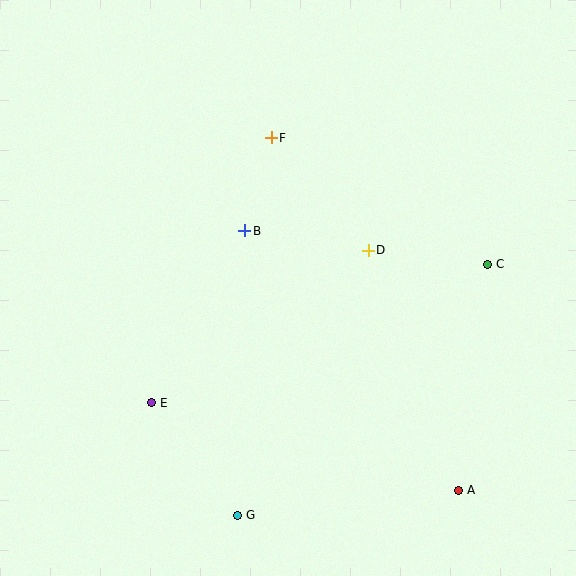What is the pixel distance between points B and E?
The distance between B and E is 196 pixels.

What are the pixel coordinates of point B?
Point B is at (245, 231).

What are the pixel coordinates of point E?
Point E is at (152, 403).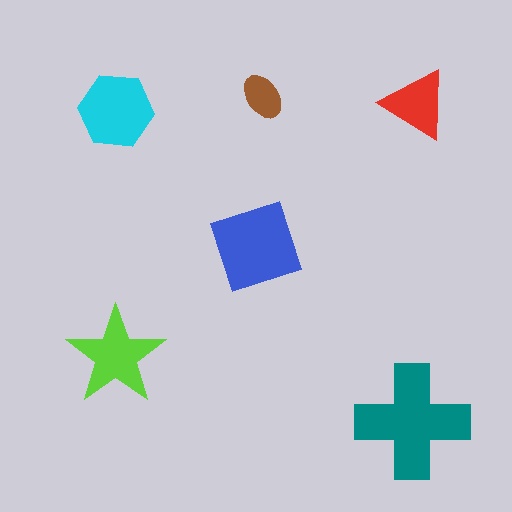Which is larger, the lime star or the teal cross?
The teal cross.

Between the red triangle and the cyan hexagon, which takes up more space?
The cyan hexagon.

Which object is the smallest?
The brown ellipse.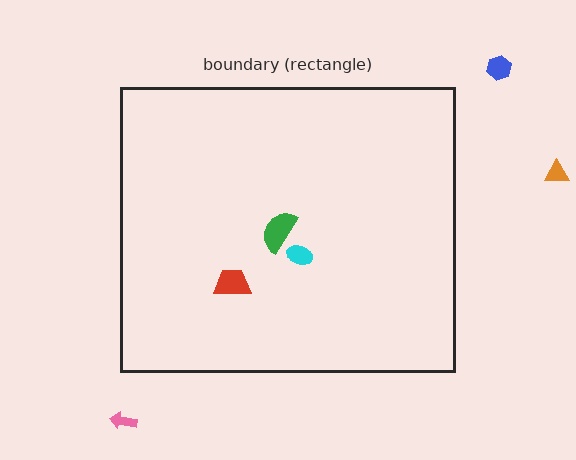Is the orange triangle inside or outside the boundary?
Outside.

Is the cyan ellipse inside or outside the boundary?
Inside.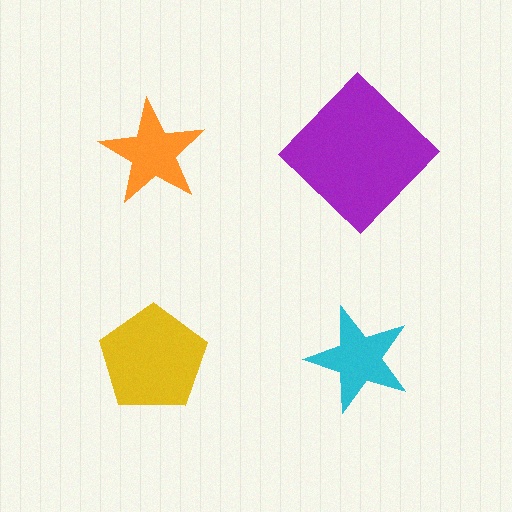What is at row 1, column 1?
An orange star.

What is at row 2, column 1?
A yellow pentagon.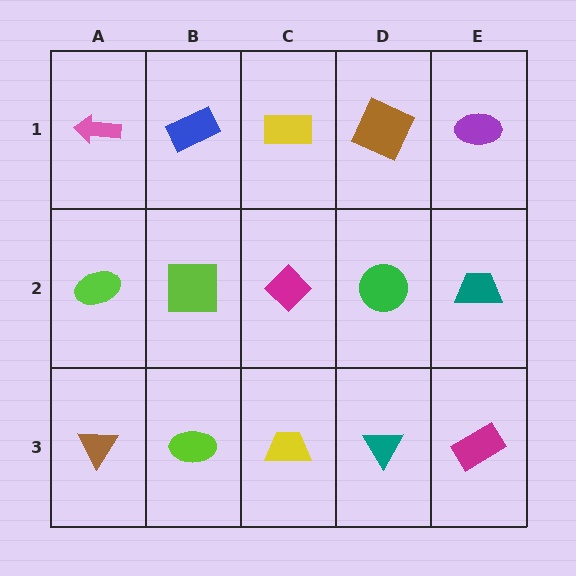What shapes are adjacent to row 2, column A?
A pink arrow (row 1, column A), a brown triangle (row 3, column A), a lime square (row 2, column B).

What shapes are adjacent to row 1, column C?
A magenta diamond (row 2, column C), a blue rectangle (row 1, column B), a brown square (row 1, column D).